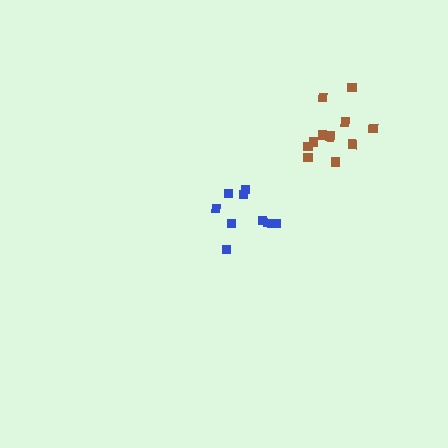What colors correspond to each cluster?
The clusters are colored: blue, brown.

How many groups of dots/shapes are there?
There are 2 groups.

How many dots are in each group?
Group 1: 9 dots, Group 2: 12 dots (21 total).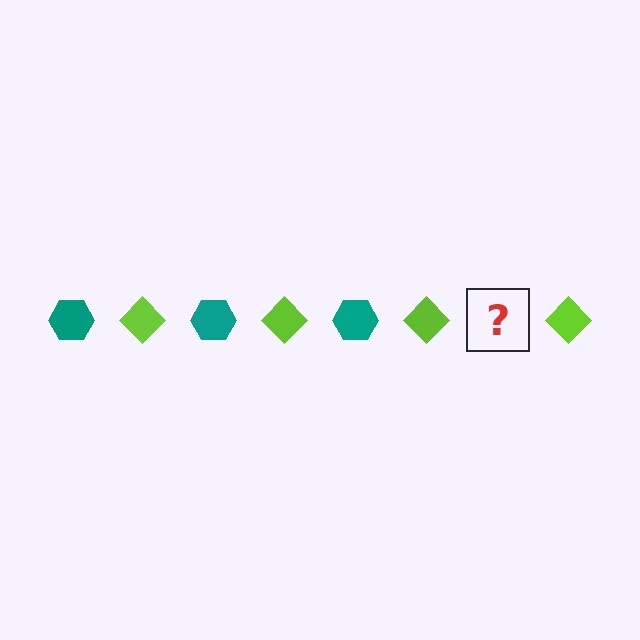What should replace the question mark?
The question mark should be replaced with a teal hexagon.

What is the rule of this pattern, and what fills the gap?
The rule is that the pattern alternates between teal hexagon and lime diamond. The gap should be filled with a teal hexagon.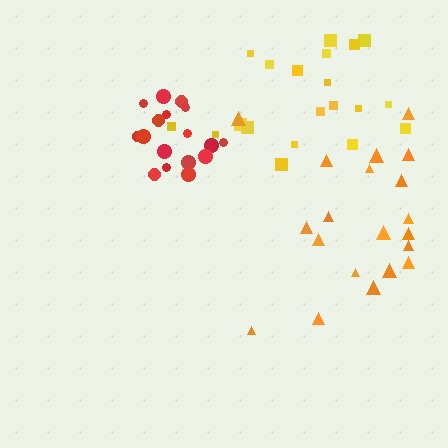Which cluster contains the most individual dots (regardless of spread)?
Orange (21).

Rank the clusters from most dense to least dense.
red, yellow, orange.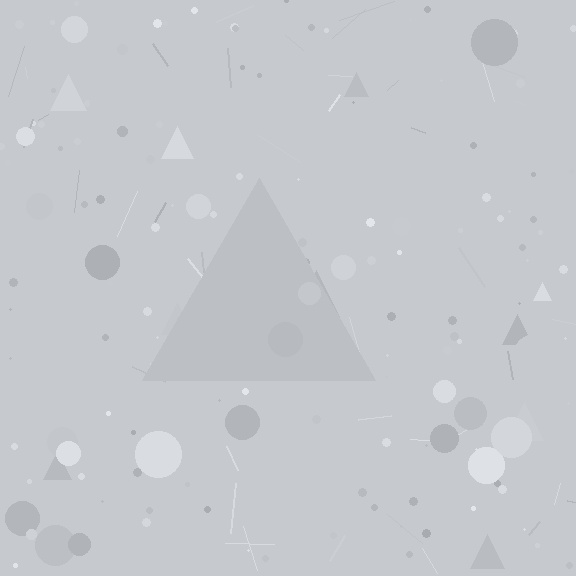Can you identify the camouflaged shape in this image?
The camouflaged shape is a triangle.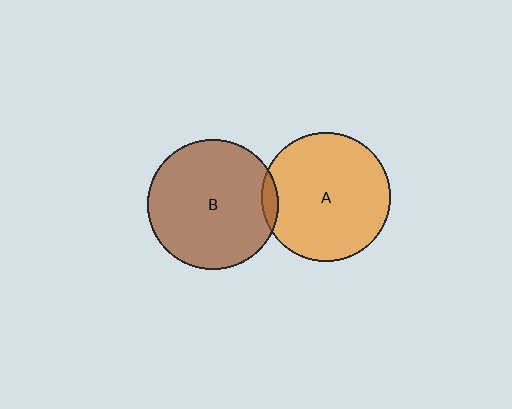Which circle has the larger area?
Circle B (brown).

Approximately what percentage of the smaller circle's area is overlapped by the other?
Approximately 5%.